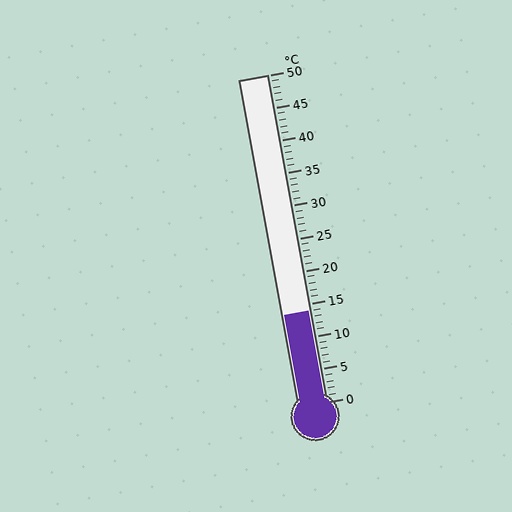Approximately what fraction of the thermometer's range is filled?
The thermometer is filled to approximately 30% of its range.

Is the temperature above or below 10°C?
The temperature is above 10°C.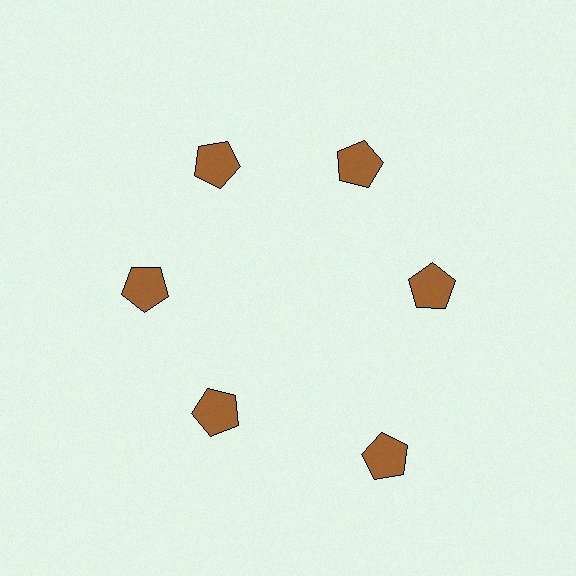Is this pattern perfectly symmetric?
No. The 6 brown pentagons are arranged in a ring, but one element near the 5 o'clock position is pushed outward from the center, breaking the 6-fold rotational symmetry.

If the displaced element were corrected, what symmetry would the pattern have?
It would have 6-fold rotational symmetry — the pattern would map onto itself every 60 degrees.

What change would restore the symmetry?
The symmetry would be restored by moving it inward, back onto the ring so that all 6 pentagons sit at equal angles and equal distance from the center.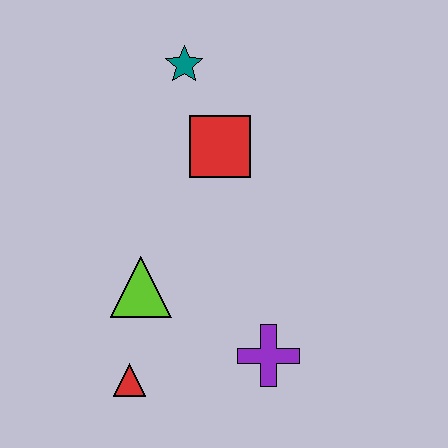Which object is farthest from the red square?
The red triangle is farthest from the red square.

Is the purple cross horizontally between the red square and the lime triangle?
No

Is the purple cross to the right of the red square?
Yes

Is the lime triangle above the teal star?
No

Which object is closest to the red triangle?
The lime triangle is closest to the red triangle.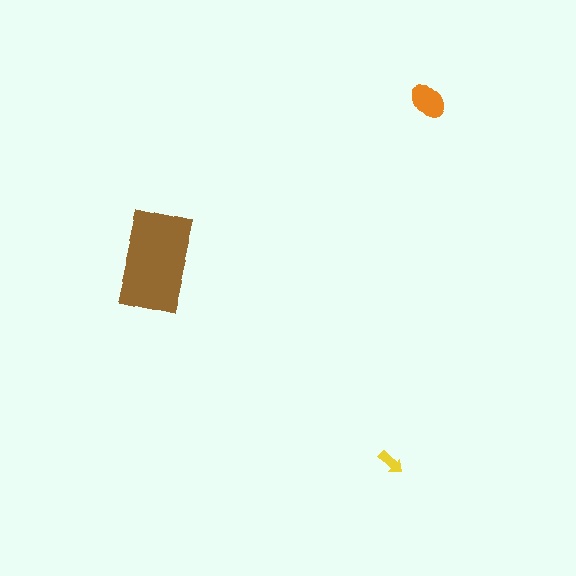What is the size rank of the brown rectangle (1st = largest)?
1st.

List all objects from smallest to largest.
The yellow arrow, the orange ellipse, the brown rectangle.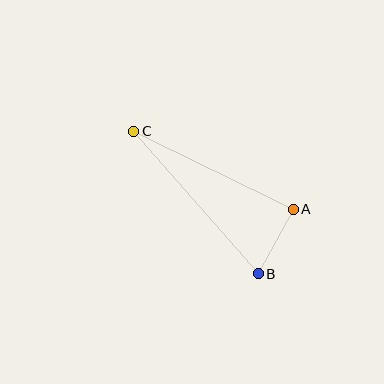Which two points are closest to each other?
Points A and B are closest to each other.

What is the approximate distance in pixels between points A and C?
The distance between A and C is approximately 178 pixels.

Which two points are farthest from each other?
Points B and C are farthest from each other.